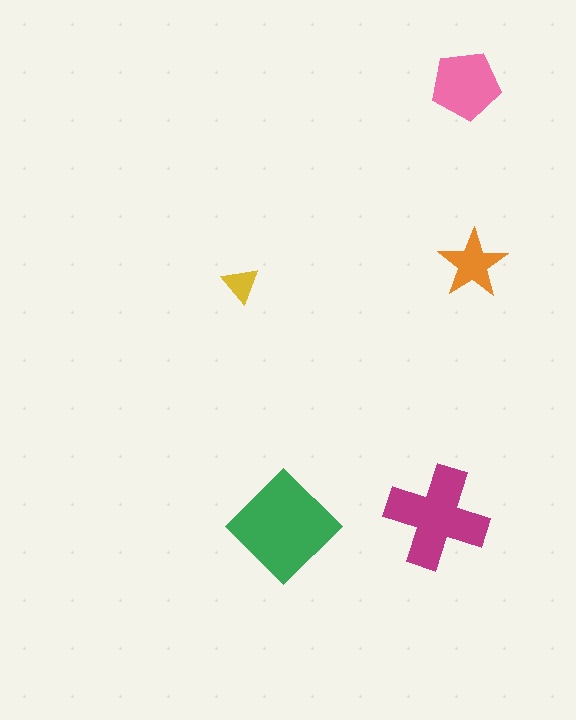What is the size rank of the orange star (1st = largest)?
4th.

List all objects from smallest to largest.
The yellow triangle, the orange star, the pink pentagon, the magenta cross, the green diamond.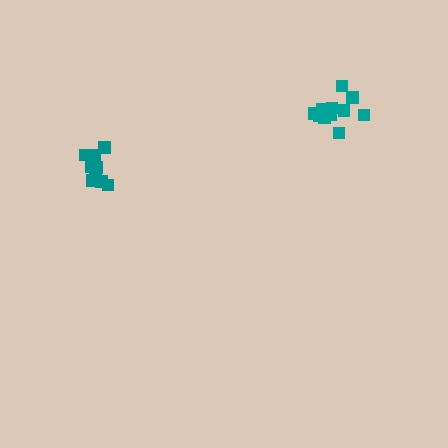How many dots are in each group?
Group 1: 9 dots, Group 2: 11 dots (20 total).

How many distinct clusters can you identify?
There are 2 distinct clusters.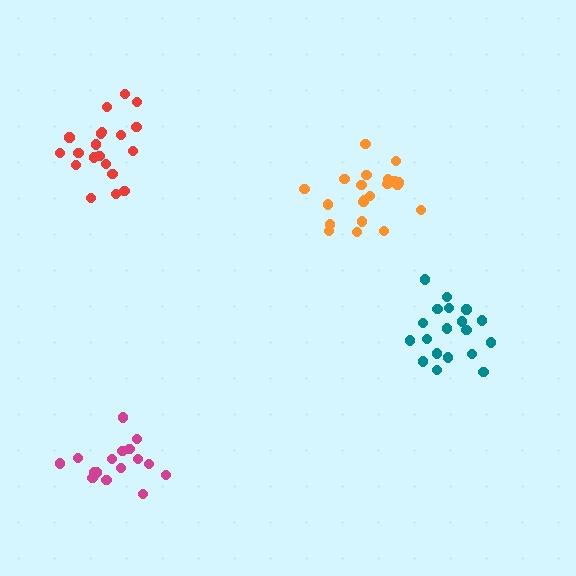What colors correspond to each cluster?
The clusters are colored: orange, teal, red, magenta.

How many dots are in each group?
Group 1: 21 dots, Group 2: 19 dots, Group 3: 20 dots, Group 4: 16 dots (76 total).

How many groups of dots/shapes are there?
There are 4 groups.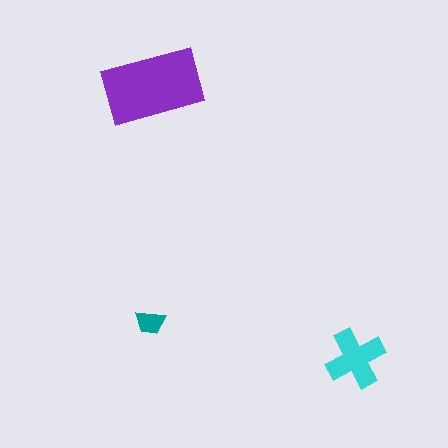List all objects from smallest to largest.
The teal trapezoid, the cyan cross, the purple rectangle.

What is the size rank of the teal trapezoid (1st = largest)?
3rd.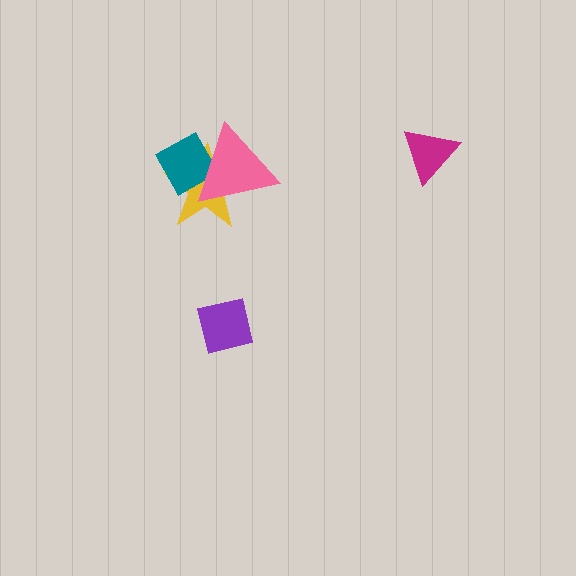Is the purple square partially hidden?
No, no other shape covers it.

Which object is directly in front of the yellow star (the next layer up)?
The teal diamond is directly in front of the yellow star.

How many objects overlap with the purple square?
0 objects overlap with the purple square.